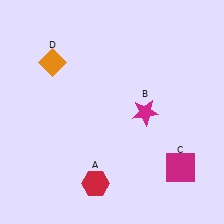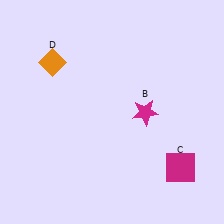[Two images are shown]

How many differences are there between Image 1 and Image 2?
There is 1 difference between the two images.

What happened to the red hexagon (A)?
The red hexagon (A) was removed in Image 2. It was in the bottom-left area of Image 1.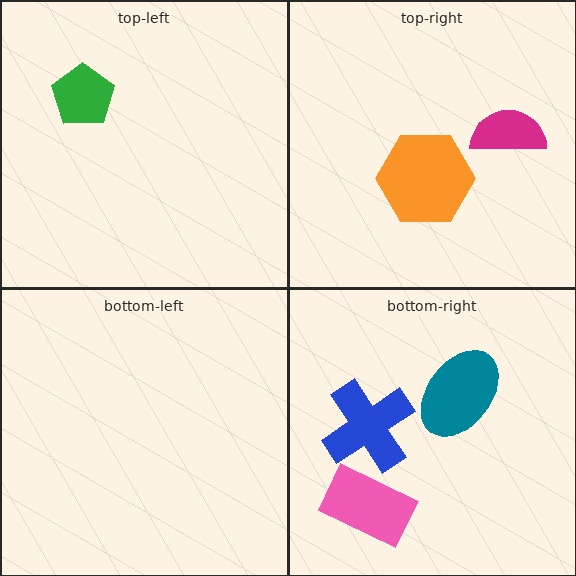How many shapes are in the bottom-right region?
3.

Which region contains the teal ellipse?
The bottom-right region.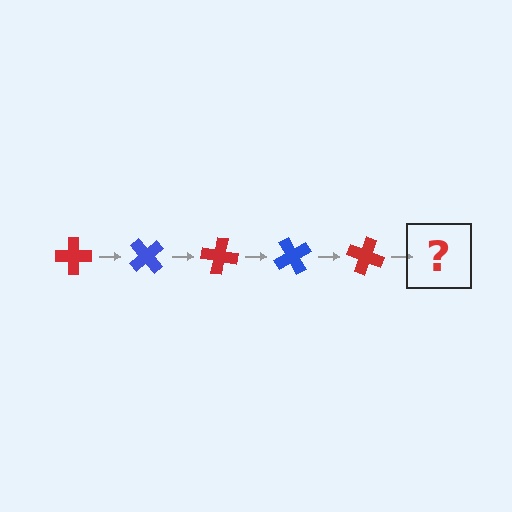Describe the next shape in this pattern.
It should be a blue cross, rotated 250 degrees from the start.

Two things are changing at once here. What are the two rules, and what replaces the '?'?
The two rules are that it rotates 50 degrees each step and the color cycles through red and blue. The '?' should be a blue cross, rotated 250 degrees from the start.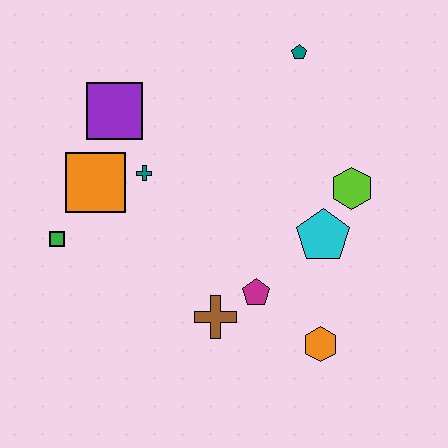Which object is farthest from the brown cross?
The teal pentagon is farthest from the brown cross.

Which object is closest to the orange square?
The teal cross is closest to the orange square.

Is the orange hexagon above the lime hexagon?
No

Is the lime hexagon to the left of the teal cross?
No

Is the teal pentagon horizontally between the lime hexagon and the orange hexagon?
No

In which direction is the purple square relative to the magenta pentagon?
The purple square is above the magenta pentagon.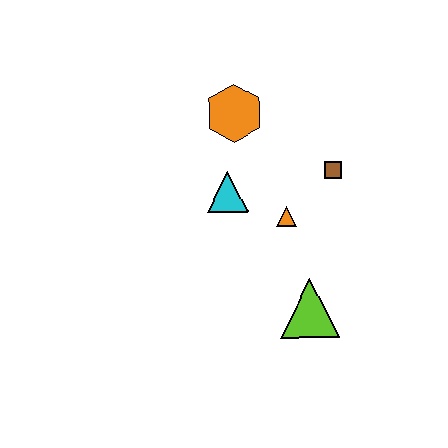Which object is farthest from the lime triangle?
The orange hexagon is farthest from the lime triangle.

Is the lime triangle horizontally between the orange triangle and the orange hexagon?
No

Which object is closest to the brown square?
The orange triangle is closest to the brown square.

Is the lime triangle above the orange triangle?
No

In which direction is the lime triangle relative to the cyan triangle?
The lime triangle is below the cyan triangle.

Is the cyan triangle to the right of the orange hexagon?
No